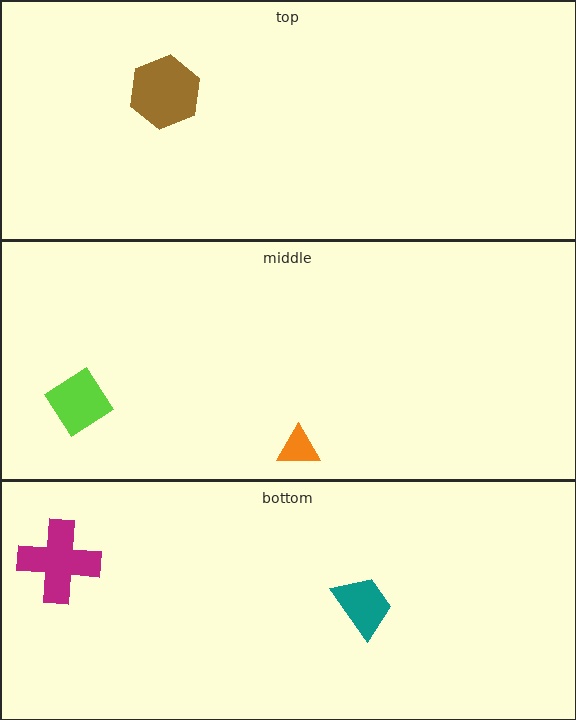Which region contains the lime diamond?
The middle region.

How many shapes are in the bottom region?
2.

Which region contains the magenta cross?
The bottom region.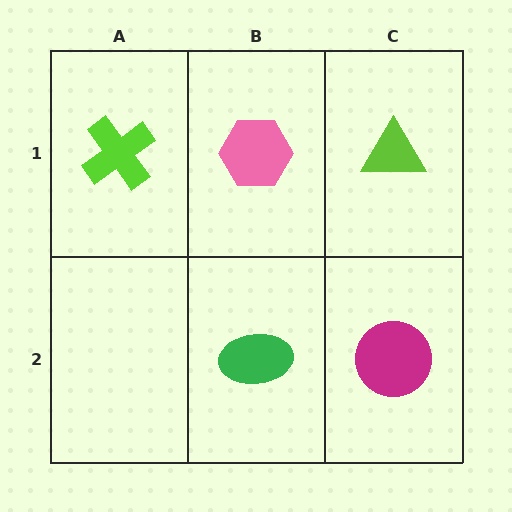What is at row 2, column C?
A magenta circle.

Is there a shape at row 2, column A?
No, that cell is empty.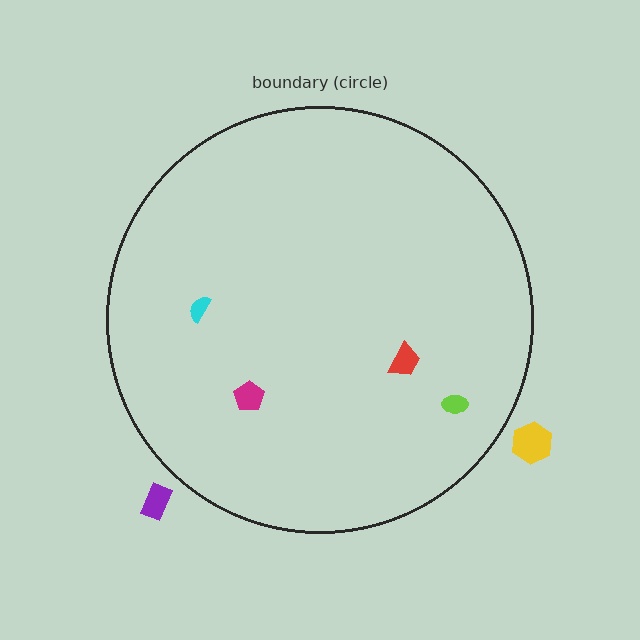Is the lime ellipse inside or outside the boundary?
Inside.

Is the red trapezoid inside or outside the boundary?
Inside.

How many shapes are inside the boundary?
4 inside, 2 outside.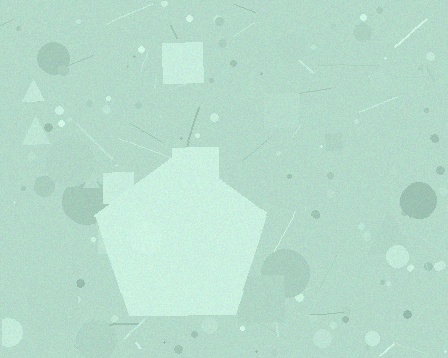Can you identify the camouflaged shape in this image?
The camouflaged shape is a pentagon.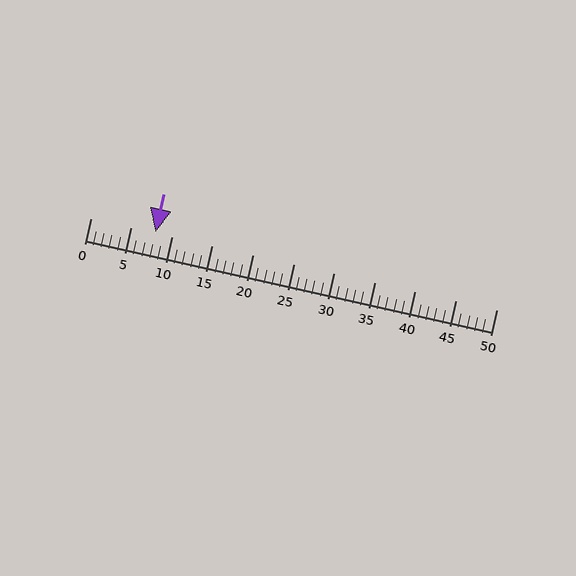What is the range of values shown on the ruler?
The ruler shows values from 0 to 50.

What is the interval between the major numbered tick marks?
The major tick marks are spaced 5 units apart.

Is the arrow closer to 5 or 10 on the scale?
The arrow is closer to 10.